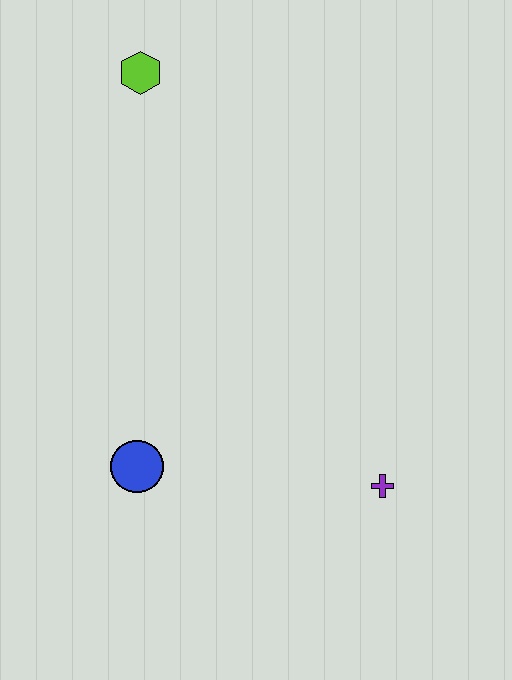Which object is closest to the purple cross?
The blue circle is closest to the purple cross.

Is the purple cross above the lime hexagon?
No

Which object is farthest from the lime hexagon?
The purple cross is farthest from the lime hexagon.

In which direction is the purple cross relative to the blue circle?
The purple cross is to the right of the blue circle.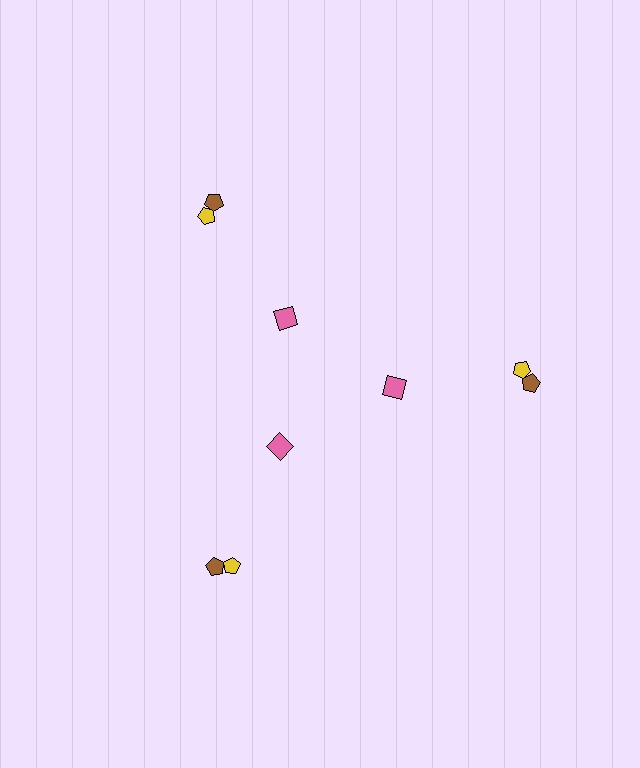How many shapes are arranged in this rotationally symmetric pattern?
There are 9 shapes, arranged in 3 groups of 3.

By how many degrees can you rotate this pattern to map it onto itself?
The pattern maps onto itself every 120 degrees of rotation.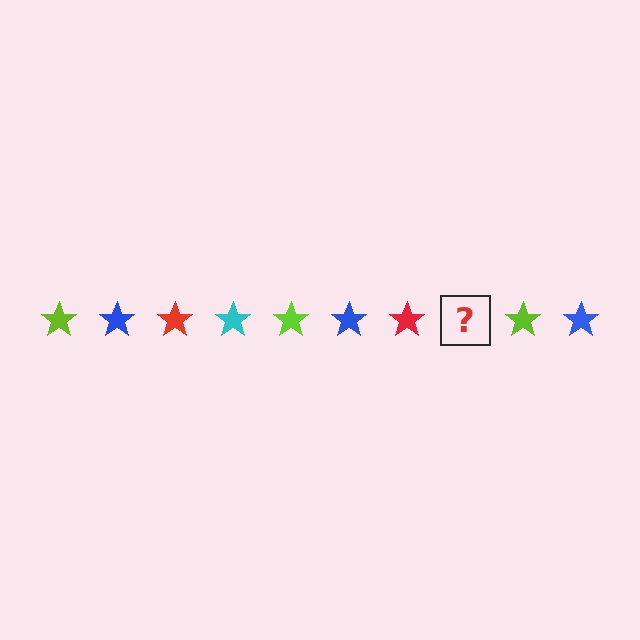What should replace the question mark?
The question mark should be replaced with a cyan star.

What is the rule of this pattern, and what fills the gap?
The rule is that the pattern cycles through lime, blue, red, cyan stars. The gap should be filled with a cyan star.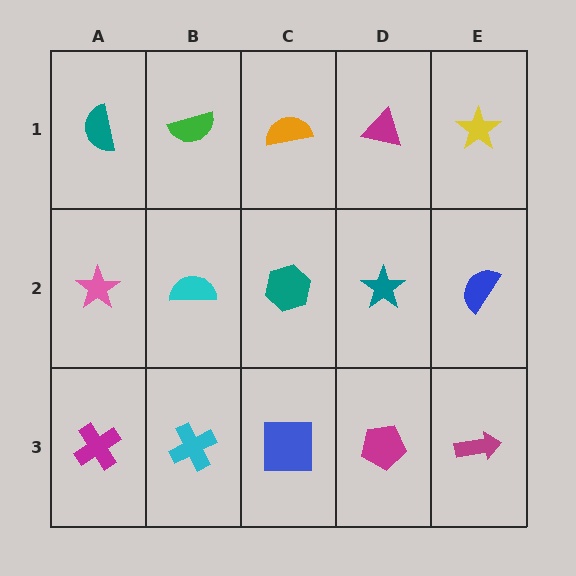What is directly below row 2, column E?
A magenta arrow.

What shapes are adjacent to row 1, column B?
A cyan semicircle (row 2, column B), a teal semicircle (row 1, column A), an orange semicircle (row 1, column C).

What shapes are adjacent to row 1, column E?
A blue semicircle (row 2, column E), a magenta triangle (row 1, column D).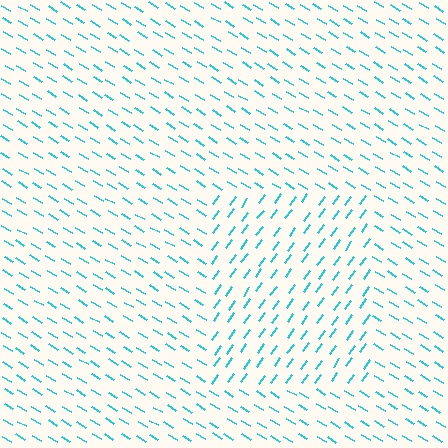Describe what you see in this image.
The image is filled with small cyan line segments. A rectangle region in the image has lines oriented differently from the surrounding lines, creating a visible texture boundary.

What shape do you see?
I see a rectangle.